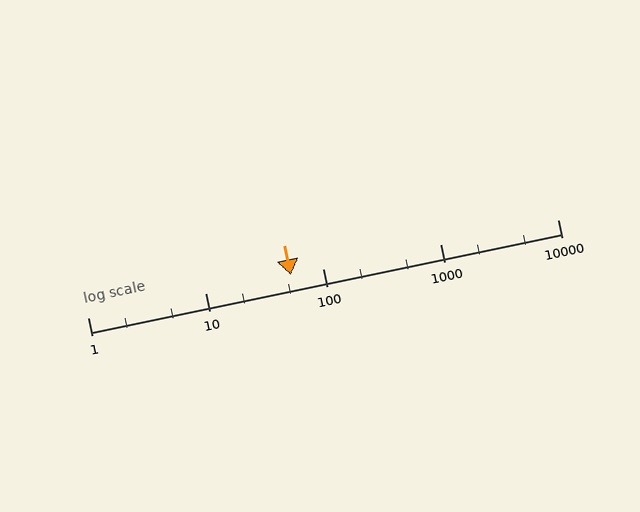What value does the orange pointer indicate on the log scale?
The pointer indicates approximately 54.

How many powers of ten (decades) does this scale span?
The scale spans 4 decades, from 1 to 10000.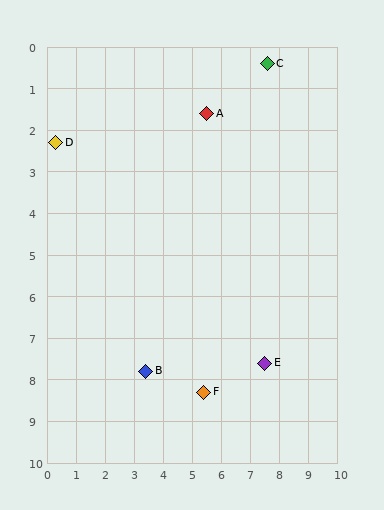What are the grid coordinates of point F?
Point F is at approximately (5.4, 8.3).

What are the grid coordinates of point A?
Point A is at approximately (5.5, 1.6).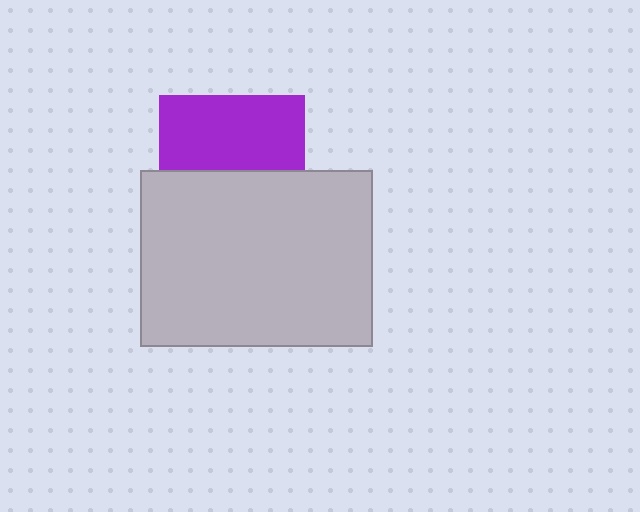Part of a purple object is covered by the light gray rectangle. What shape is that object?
It is a square.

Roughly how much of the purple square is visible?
About half of it is visible (roughly 51%).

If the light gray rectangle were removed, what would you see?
You would see the complete purple square.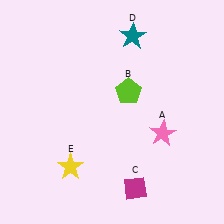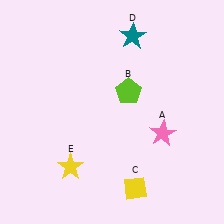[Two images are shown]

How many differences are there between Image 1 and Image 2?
There is 1 difference between the two images.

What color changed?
The diamond (C) changed from magenta in Image 1 to yellow in Image 2.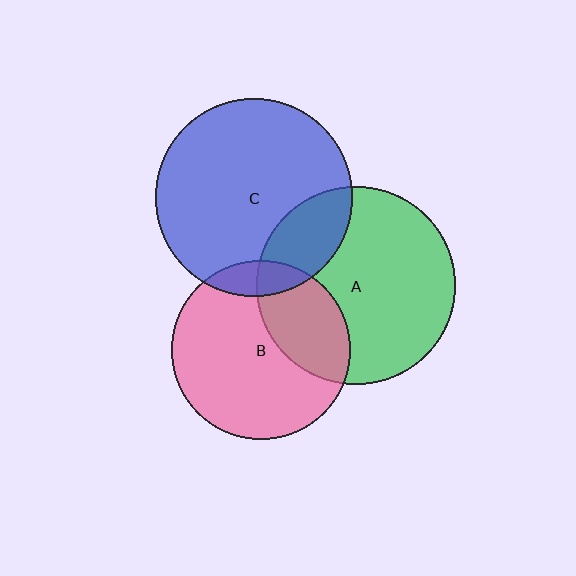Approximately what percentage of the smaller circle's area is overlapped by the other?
Approximately 20%.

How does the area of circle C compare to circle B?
Approximately 1.2 times.